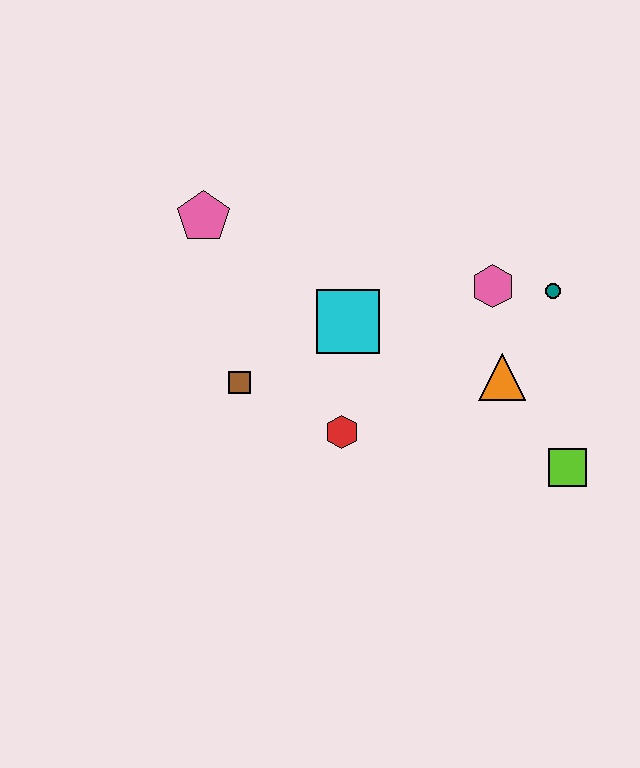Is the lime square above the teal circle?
No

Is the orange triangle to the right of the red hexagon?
Yes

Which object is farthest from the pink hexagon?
The pink pentagon is farthest from the pink hexagon.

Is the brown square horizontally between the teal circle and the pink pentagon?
Yes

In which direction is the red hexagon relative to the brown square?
The red hexagon is to the right of the brown square.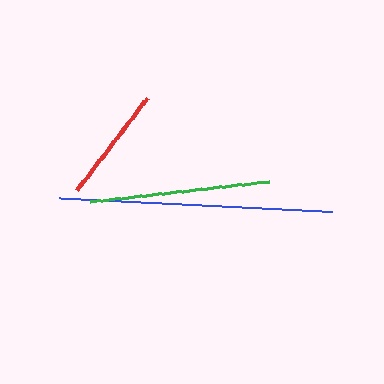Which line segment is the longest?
The blue line is the longest at approximately 275 pixels.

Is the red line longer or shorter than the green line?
The green line is longer than the red line.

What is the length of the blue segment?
The blue segment is approximately 275 pixels long.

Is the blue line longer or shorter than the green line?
The blue line is longer than the green line.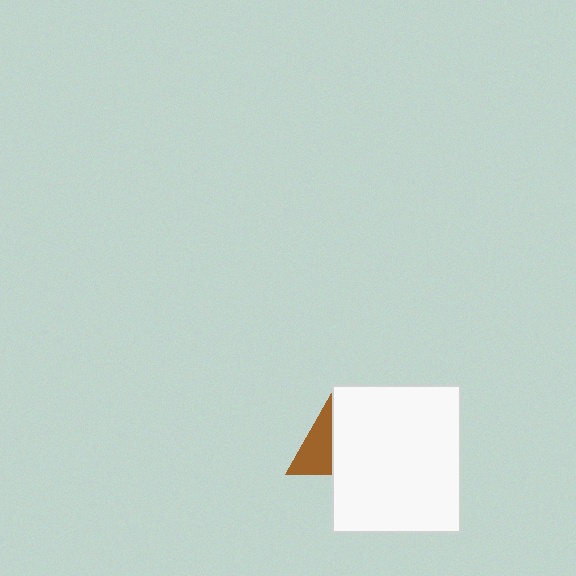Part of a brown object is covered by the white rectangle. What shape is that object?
It is a triangle.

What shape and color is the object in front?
The object in front is a white rectangle.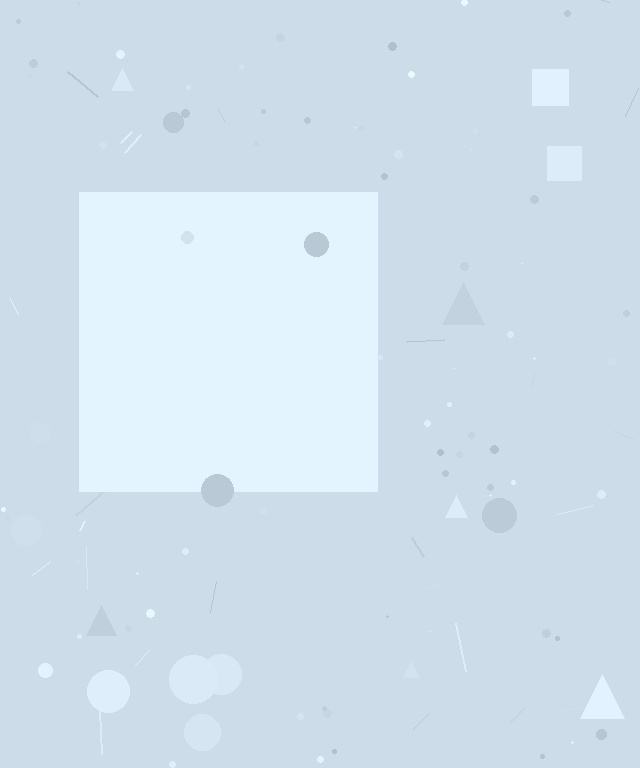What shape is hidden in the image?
A square is hidden in the image.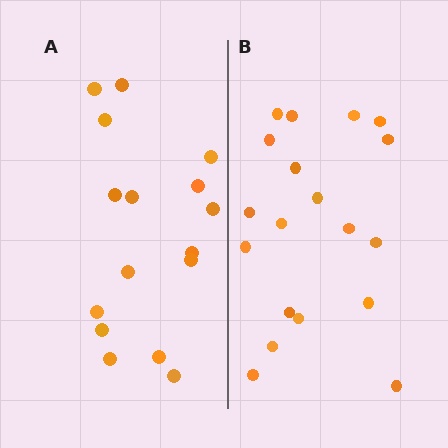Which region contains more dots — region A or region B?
Region B (the right region) has more dots.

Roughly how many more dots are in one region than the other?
Region B has just a few more — roughly 2 or 3 more dots than region A.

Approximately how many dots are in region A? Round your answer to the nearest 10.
About 20 dots. (The exact count is 16, which rounds to 20.)